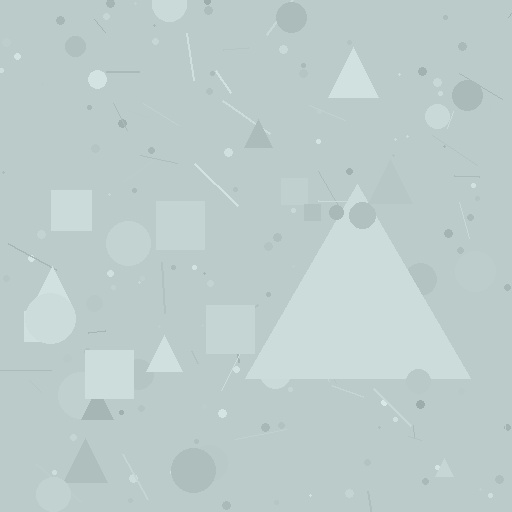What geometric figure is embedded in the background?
A triangle is embedded in the background.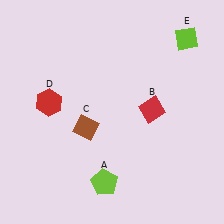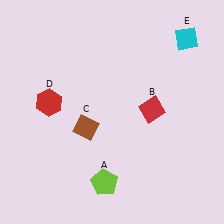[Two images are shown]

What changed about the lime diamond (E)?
In Image 1, E is lime. In Image 2, it changed to cyan.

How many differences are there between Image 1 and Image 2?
There is 1 difference between the two images.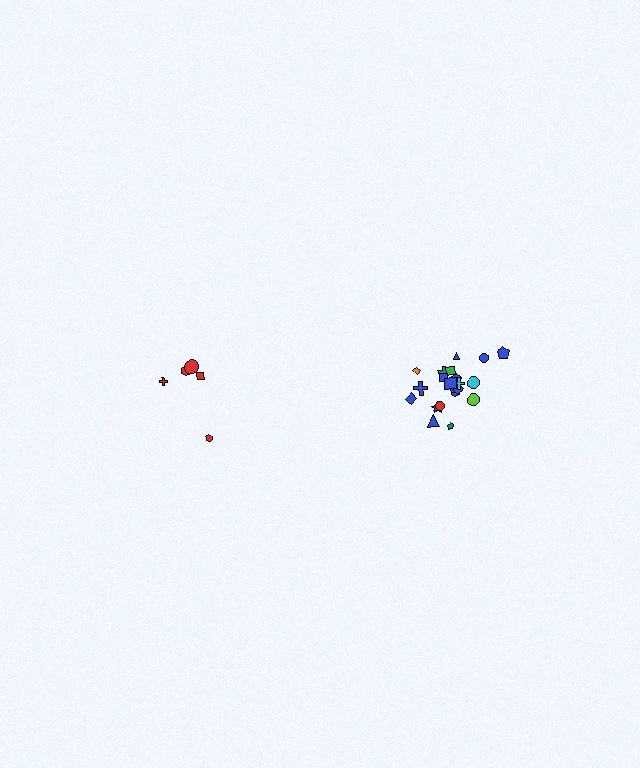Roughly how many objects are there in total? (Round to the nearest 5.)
Roughly 25 objects in total.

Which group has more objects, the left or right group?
The right group.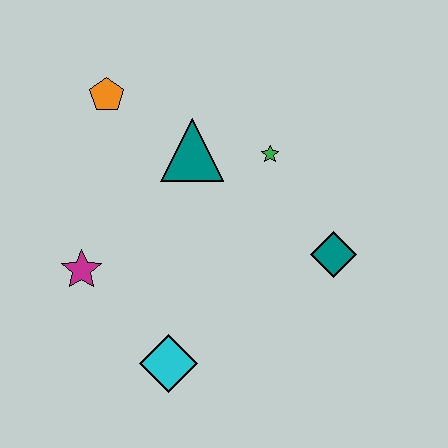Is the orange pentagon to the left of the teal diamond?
Yes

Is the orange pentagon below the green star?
No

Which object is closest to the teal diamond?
The green star is closest to the teal diamond.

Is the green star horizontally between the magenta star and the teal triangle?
No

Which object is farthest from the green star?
The cyan diamond is farthest from the green star.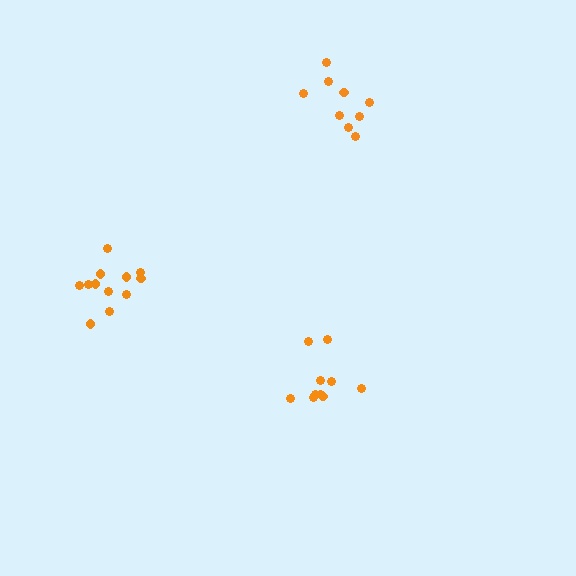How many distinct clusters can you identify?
There are 3 distinct clusters.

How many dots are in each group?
Group 1: 9 dots, Group 2: 10 dots, Group 3: 12 dots (31 total).